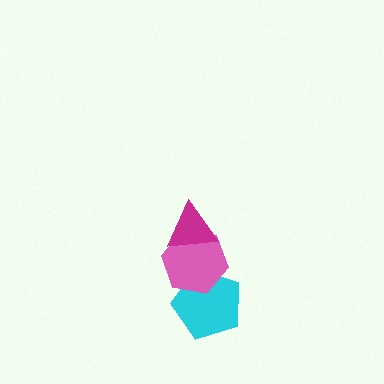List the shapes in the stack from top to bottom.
From top to bottom: the magenta triangle, the pink hexagon, the cyan pentagon.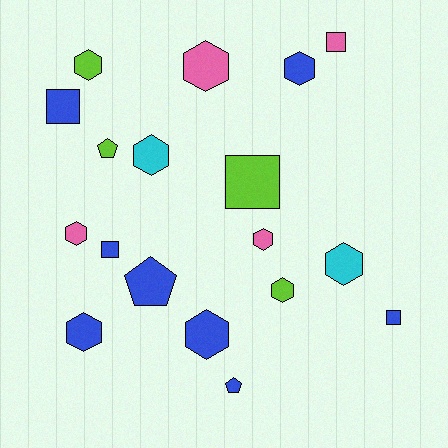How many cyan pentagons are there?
There are no cyan pentagons.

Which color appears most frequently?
Blue, with 8 objects.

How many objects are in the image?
There are 18 objects.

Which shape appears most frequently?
Hexagon, with 10 objects.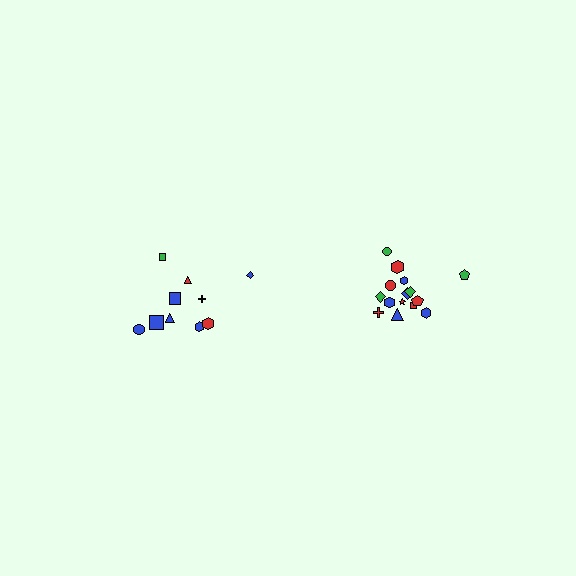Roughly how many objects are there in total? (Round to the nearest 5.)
Roughly 25 objects in total.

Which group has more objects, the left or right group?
The right group.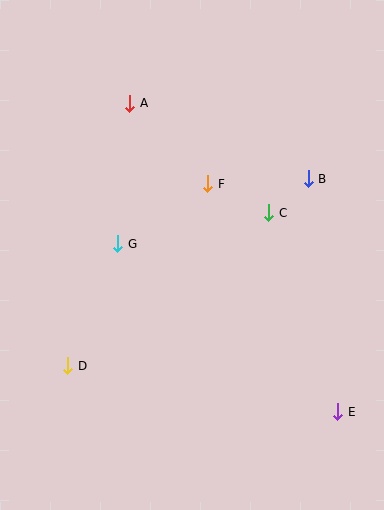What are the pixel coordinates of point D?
Point D is at (68, 366).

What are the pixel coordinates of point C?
Point C is at (269, 213).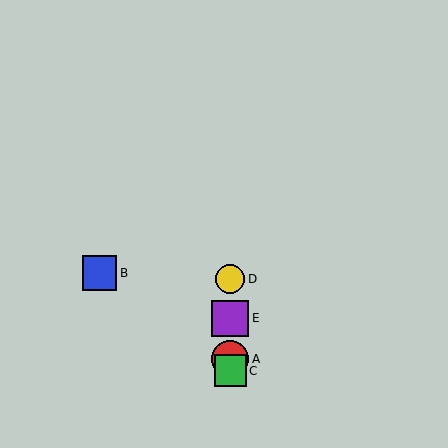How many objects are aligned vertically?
4 objects (A, C, D, E) are aligned vertically.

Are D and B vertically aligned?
No, D is at x≈230 and B is at x≈99.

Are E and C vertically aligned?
Yes, both are at x≈230.